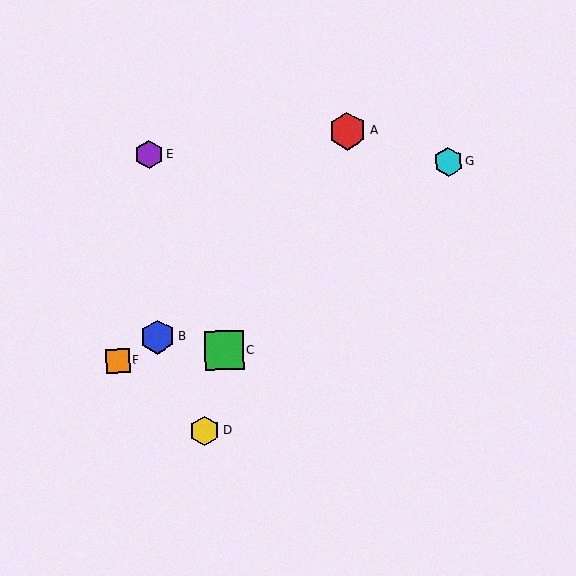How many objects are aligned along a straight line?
3 objects (B, F, G) are aligned along a straight line.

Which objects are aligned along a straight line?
Objects B, F, G are aligned along a straight line.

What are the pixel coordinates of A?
Object A is at (347, 131).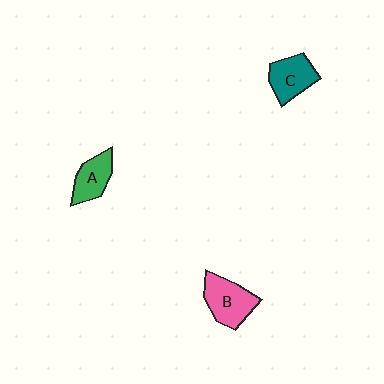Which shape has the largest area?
Shape B (pink).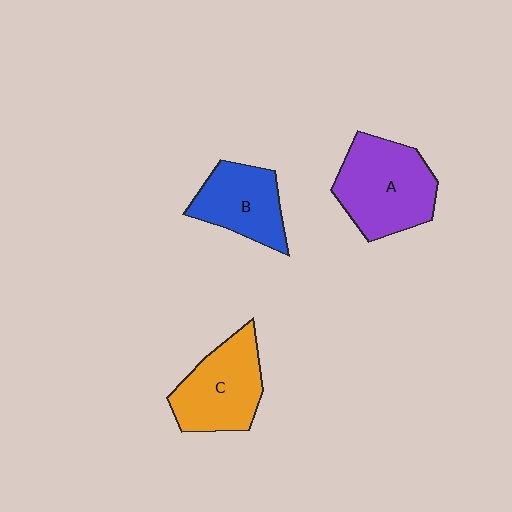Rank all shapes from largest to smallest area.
From largest to smallest: A (purple), C (orange), B (blue).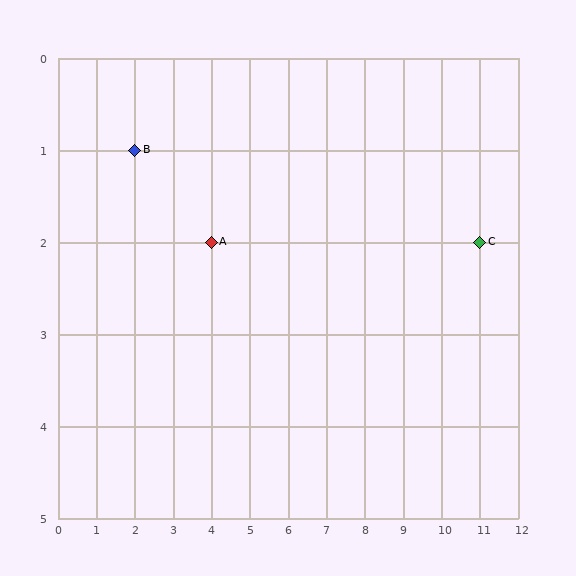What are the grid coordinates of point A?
Point A is at grid coordinates (4, 2).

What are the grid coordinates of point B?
Point B is at grid coordinates (2, 1).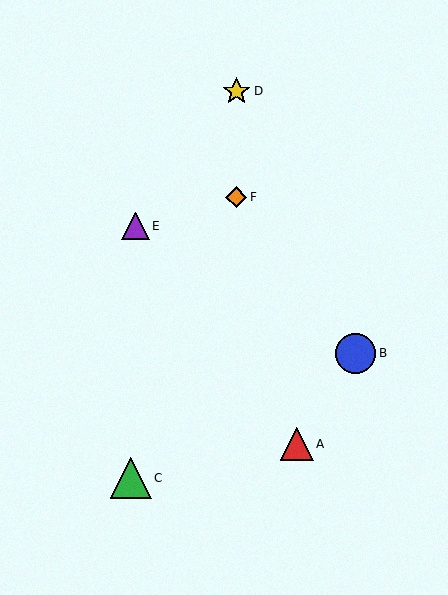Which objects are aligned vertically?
Objects D, F are aligned vertically.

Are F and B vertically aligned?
No, F is at x≈236 and B is at x≈355.